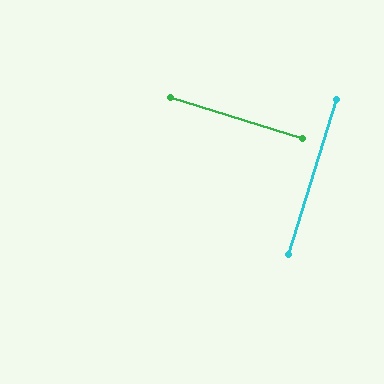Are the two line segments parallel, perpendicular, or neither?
Perpendicular — they meet at approximately 90°.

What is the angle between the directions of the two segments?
Approximately 90 degrees.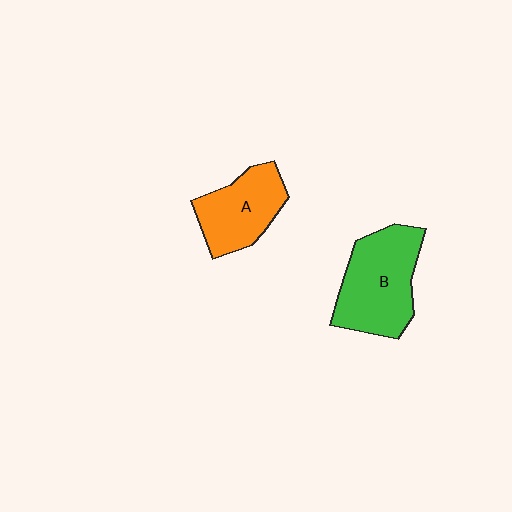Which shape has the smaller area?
Shape A (orange).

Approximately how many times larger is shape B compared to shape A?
Approximately 1.3 times.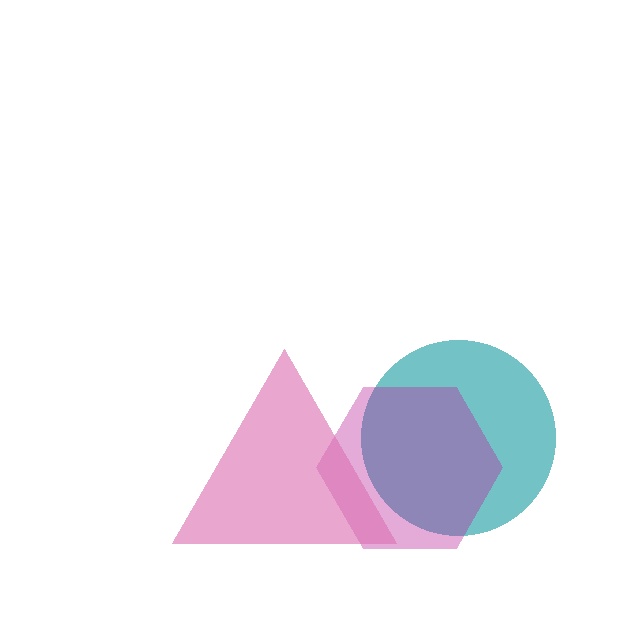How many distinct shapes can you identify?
There are 3 distinct shapes: a teal circle, a magenta hexagon, a pink triangle.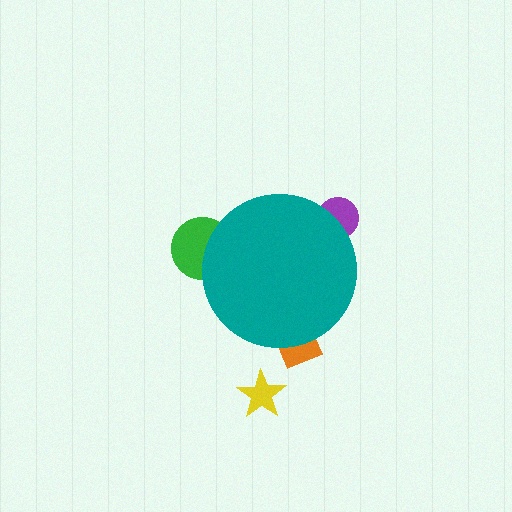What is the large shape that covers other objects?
A teal circle.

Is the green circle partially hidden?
Yes, the green circle is partially hidden behind the teal circle.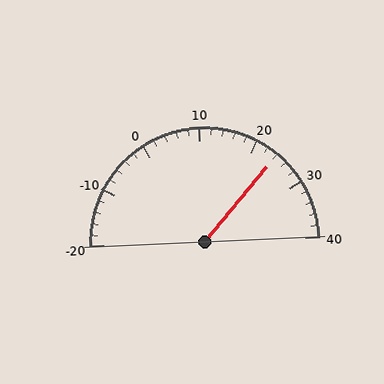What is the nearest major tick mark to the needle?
The nearest major tick mark is 20.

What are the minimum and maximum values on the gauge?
The gauge ranges from -20 to 40.